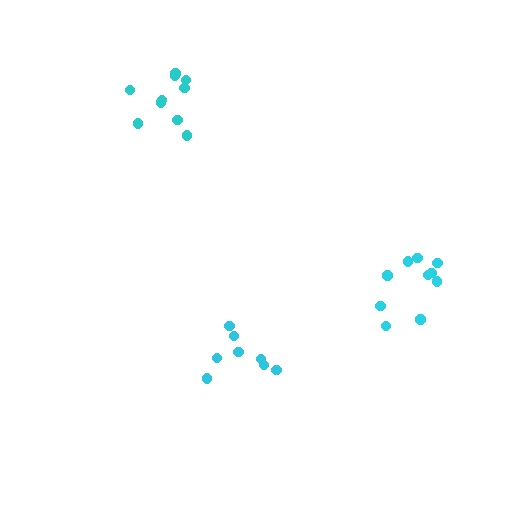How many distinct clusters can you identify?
There are 3 distinct clusters.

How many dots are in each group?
Group 1: 8 dots, Group 2: 10 dots, Group 3: 10 dots (28 total).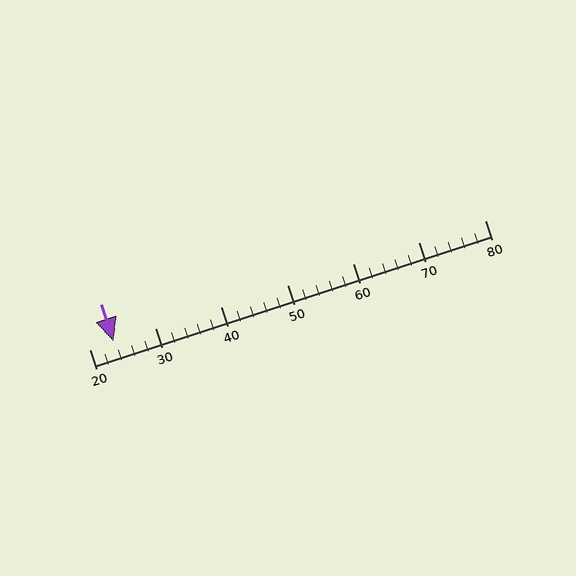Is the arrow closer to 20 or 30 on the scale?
The arrow is closer to 20.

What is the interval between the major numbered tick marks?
The major tick marks are spaced 10 units apart.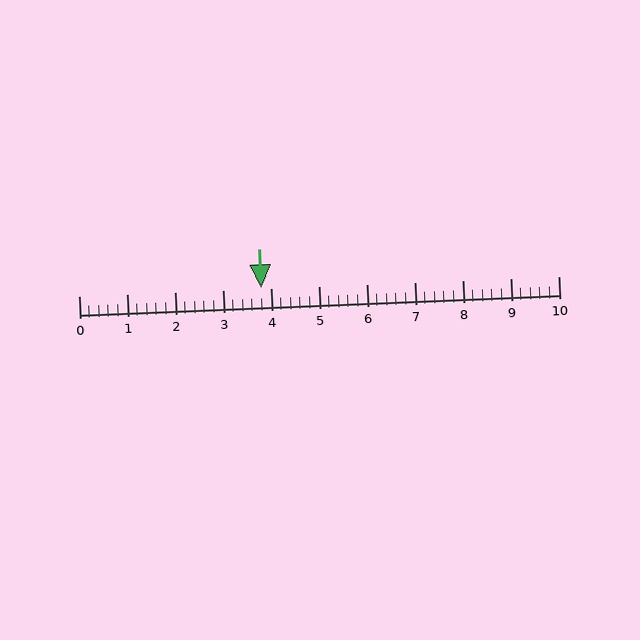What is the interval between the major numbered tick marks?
The major tick marks are spaced 1 units apart.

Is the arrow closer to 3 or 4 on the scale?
The arrow is closer to 4.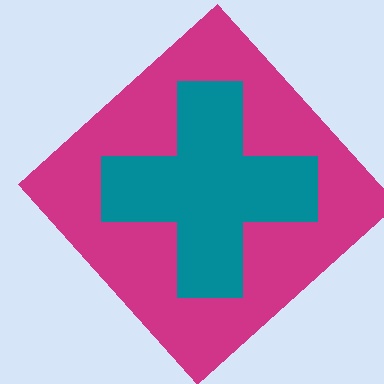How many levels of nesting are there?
2.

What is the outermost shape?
The magenta diamond.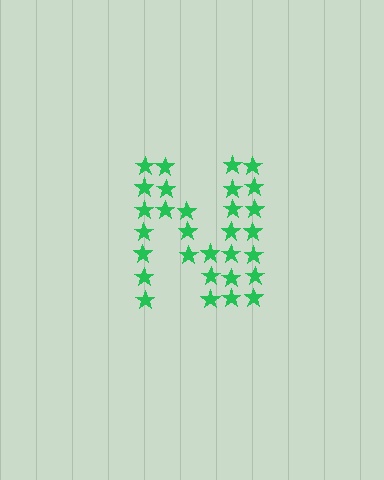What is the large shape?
The large shape is the letter N.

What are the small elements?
The small elements are stars.